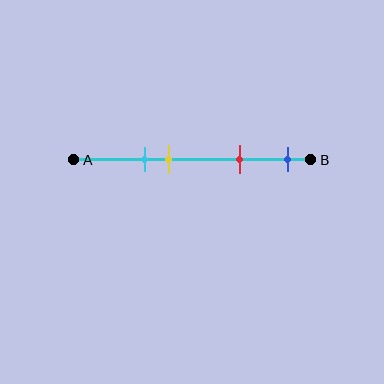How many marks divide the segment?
There are 4 marks dividing the segment.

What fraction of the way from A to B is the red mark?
The red mark is approximately 70% (0.7) of the way from A to B.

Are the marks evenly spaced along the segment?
No, the marks are not evenly spaced.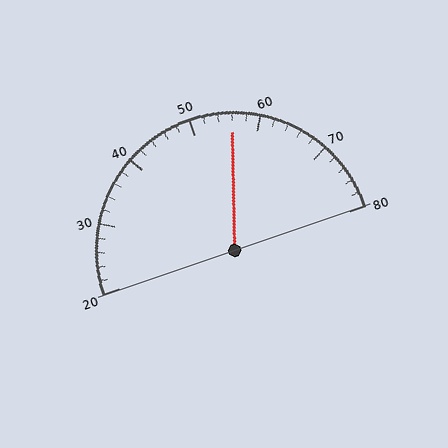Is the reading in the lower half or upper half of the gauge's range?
The reading is in the upper half of the range (20 to 80).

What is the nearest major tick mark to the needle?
The nearest major tick mark is 60.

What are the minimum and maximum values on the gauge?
The gauge ranges from 20 to 80.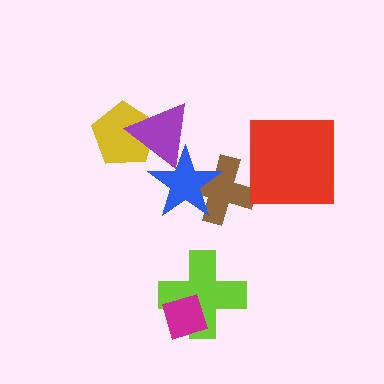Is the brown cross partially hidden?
Yes, it is partially covered by another shape.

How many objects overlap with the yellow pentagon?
1 object overlaps with the yellow pentagon.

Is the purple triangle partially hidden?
No, no other shape covers it.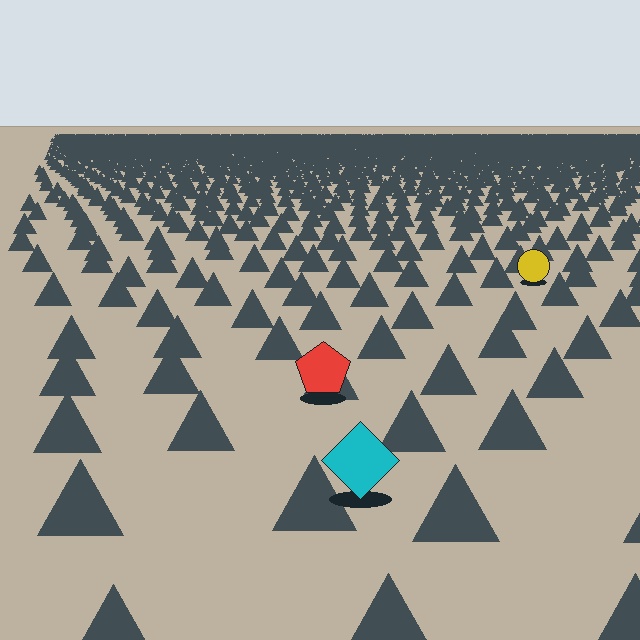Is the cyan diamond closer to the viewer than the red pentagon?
Yes. The cyan diamond is closer — you can tell from the texture gradient: the ground texture is coarser near it.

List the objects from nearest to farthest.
From nearest to farthest: the cyan diamond, the red pentagon, the yellow circle.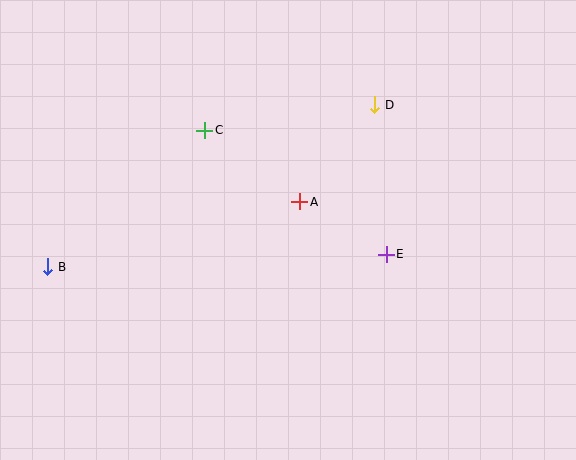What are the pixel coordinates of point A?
Point A is at (300, 202).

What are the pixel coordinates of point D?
Point D is at (375, 105).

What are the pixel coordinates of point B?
Point B is at (48, 267).